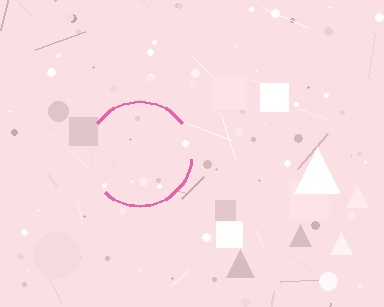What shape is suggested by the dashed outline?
The dashed outline suggests a circle.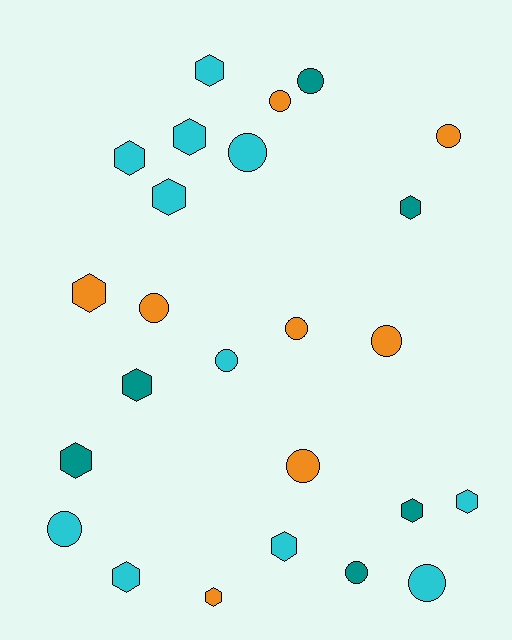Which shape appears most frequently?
Hexagon, with 13 objects.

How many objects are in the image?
There are 25 objects.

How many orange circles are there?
There are 6 orange circles.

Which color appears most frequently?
Cyan, with 11 objects.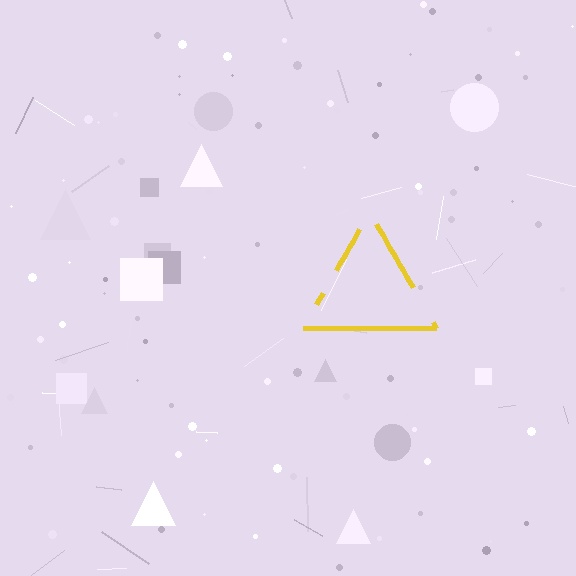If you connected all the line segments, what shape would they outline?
They would outline a triangle.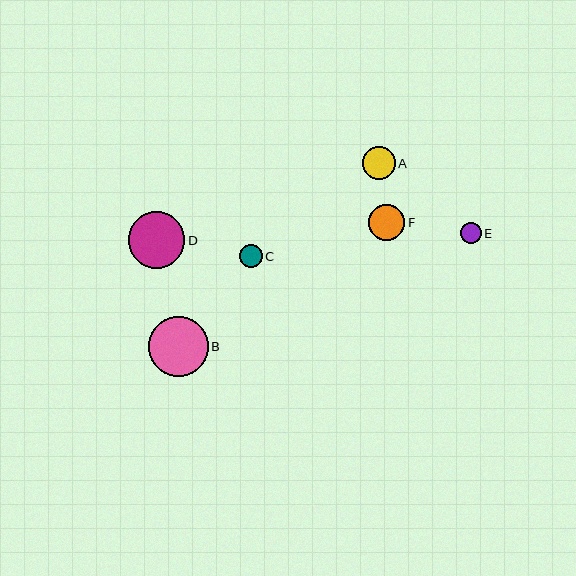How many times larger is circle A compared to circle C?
Circle A is approximately 1.5 times the size of circle C.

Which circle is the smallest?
Circle E is the smallest with a size of approximately 21 pixels.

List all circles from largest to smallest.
From largest to smallest: B, D, F, A, C, E.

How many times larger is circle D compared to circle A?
Circle D is approximately 1.7 times the size of circle A.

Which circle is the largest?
Circle B is the largest with a size of approximately 60 pixels.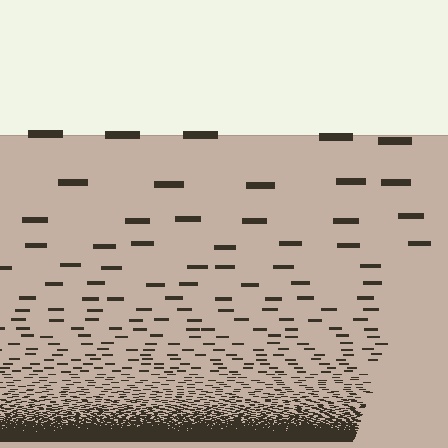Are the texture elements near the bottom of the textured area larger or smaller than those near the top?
Smaller. The gradient is inverted — elements near the bottom are smaller and denser.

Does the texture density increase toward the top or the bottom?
Density increases toward the bottom.